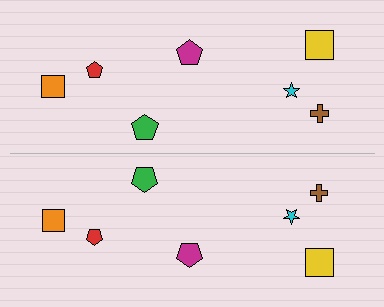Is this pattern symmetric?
Yes, this pattern has bilateral (reflection) symmetry.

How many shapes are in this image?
There are 14 shapes in this image.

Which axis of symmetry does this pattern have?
The pattern has a horizontal axis of symmetry running through the center of the image.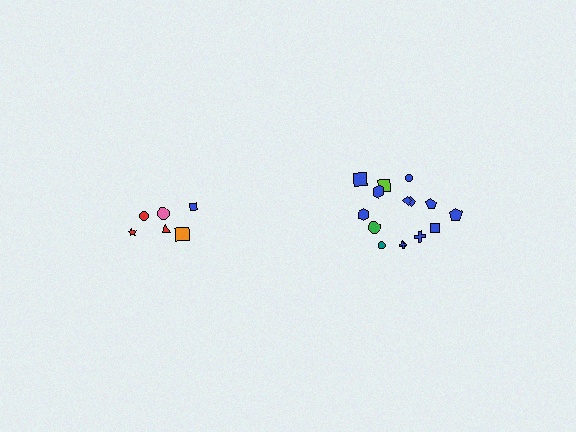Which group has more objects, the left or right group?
The right group.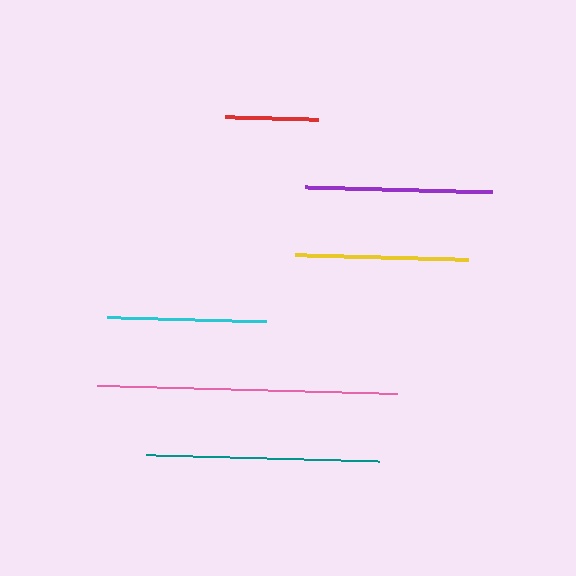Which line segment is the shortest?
The red line is the shortest at approximately 93 pixels.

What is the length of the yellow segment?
The yellow segment is approximately 173 pixels long.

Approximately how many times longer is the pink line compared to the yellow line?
The pink line is approximately 1.7 times the length of the yellow line.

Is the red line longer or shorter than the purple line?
The purple line is longer than the red line.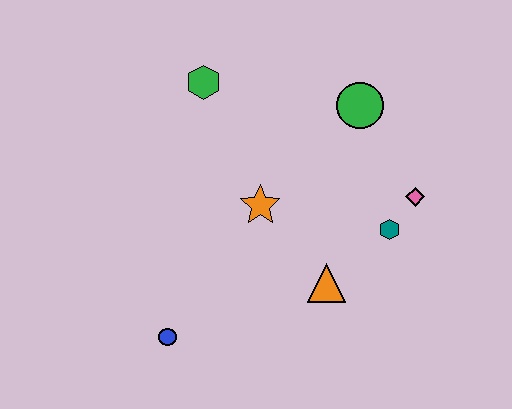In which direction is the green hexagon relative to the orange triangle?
The green hexagon is above the orange triangle.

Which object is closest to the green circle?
The pink diamond is closest to the green circle.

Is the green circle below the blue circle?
No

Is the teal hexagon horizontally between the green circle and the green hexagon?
No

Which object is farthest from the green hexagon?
The blue circle is farthest from the green hexagon.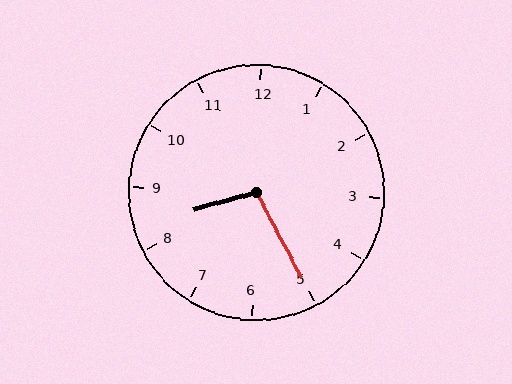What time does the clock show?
8:25.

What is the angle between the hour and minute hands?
Approximately 102 degrees.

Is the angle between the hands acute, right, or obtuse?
It is obtuse.